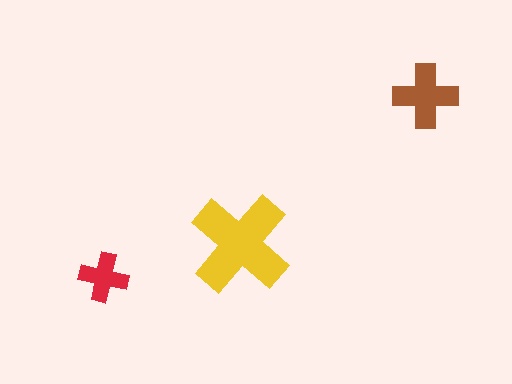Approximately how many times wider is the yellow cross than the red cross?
About 2 times wider.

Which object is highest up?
The brown cross is topmost.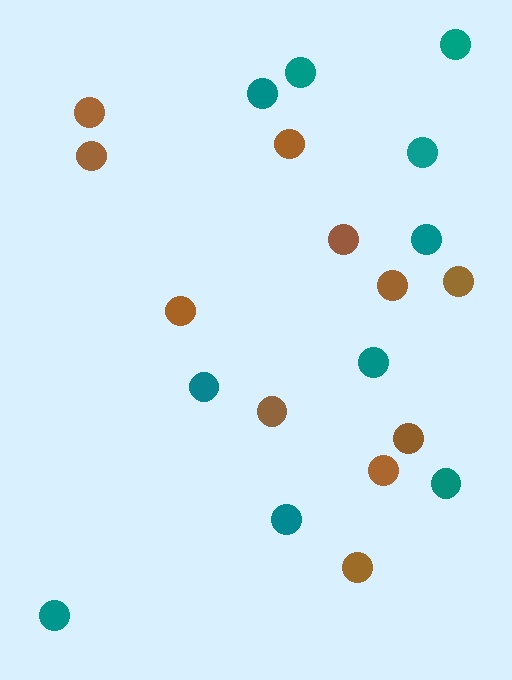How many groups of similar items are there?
There are 2 groups: one group of brown circles (11) and one group of teal circles (10).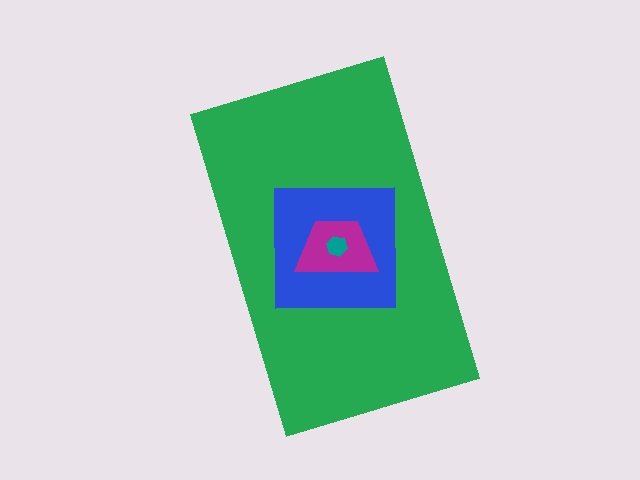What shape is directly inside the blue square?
The magenta trapezoid.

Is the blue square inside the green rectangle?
Yes.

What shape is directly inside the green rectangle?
The blue square.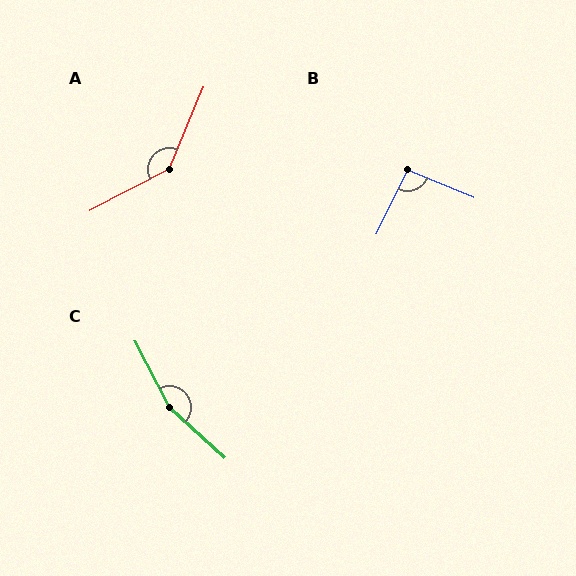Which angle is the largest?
C, at approximately 159 degrees.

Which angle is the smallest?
B, at approximately 93 degrees.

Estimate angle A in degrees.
Approximately 140 degrees.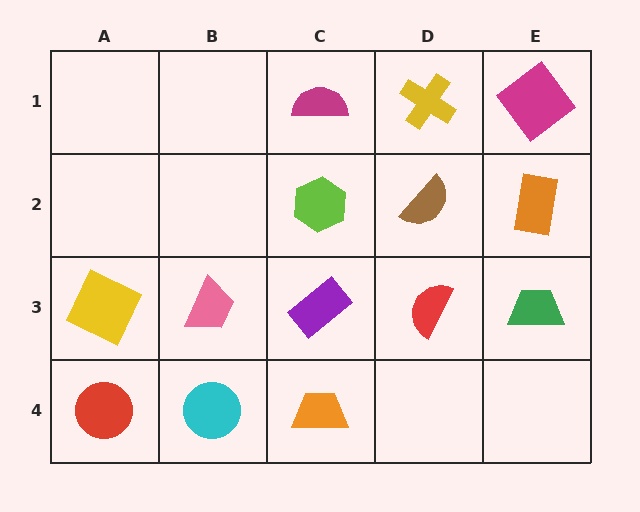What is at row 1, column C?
A magenta semicircle.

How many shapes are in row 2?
3 shapes.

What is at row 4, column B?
A cyan circle.